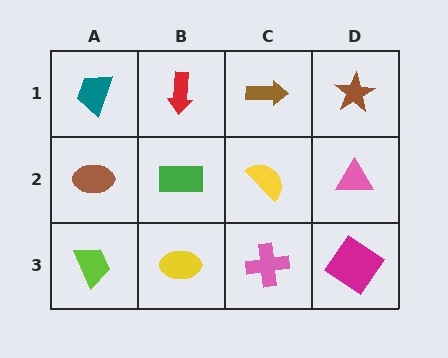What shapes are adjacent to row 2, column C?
A brown arrow (row 1, column C), a pink cross (row 3, column C), a green rectangle (row 2, column B), a pink triangle (row 2, column D).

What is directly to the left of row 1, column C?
A red arrow.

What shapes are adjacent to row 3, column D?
A pink triangle (row 2, column D), a pink cross (row 3, column C).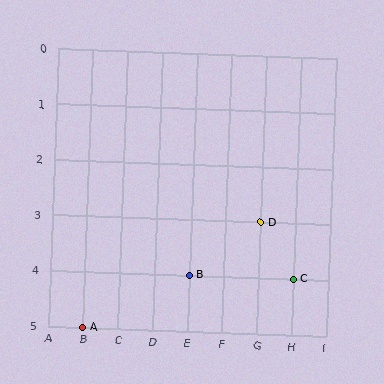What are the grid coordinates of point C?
Point C is at grid coordinates (H, 4).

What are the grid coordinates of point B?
Point B is at grid coordinates (E, 4).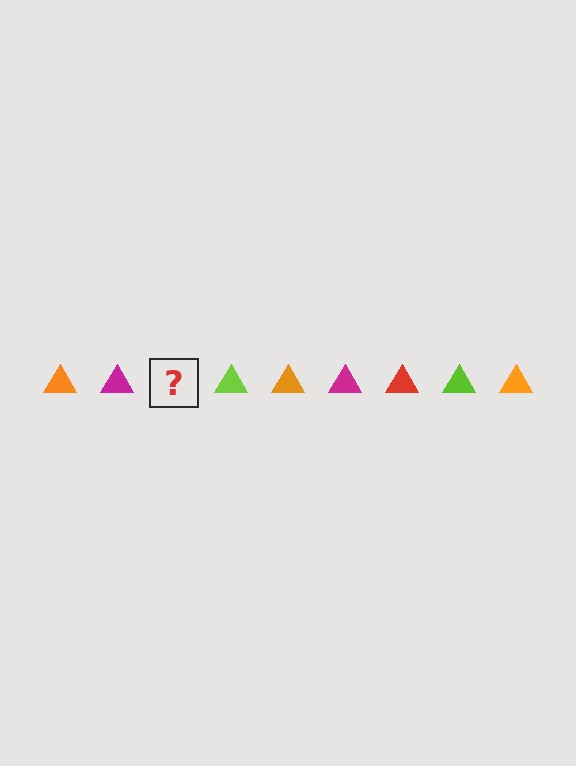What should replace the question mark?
The question mark should be replaced with a red triangle.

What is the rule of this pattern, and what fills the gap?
The rule is that the pattern cycles through orange, magenta, red, lime triangles. The gap should be filled with a red triangle.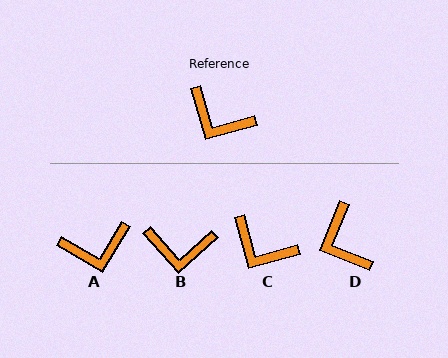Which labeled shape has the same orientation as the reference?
C.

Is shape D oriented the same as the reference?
No, it is off by about 37 degrees.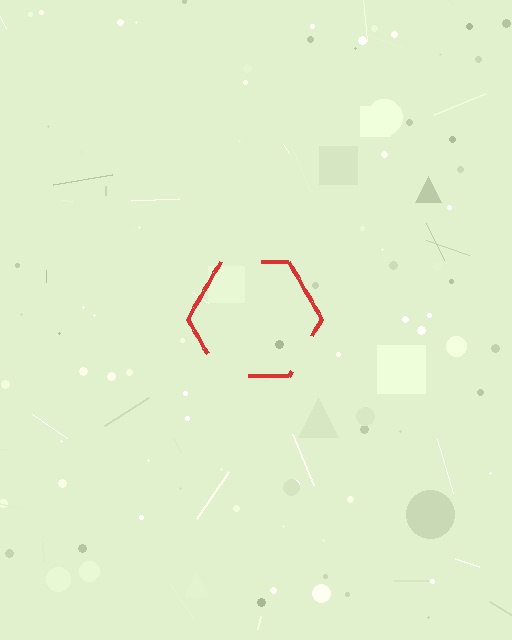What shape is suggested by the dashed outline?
The dashed outline suggests a hexagon.